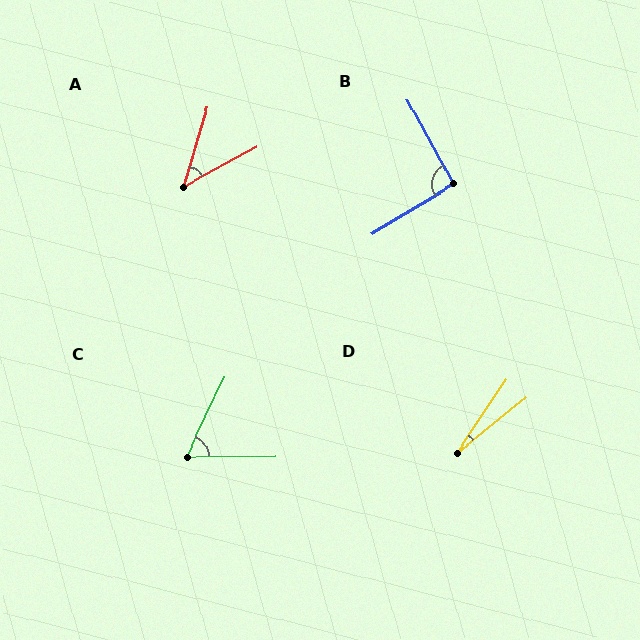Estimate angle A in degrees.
Approximately 45 degrees.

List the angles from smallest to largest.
D (17°), A (45°), C (64°), B (92°).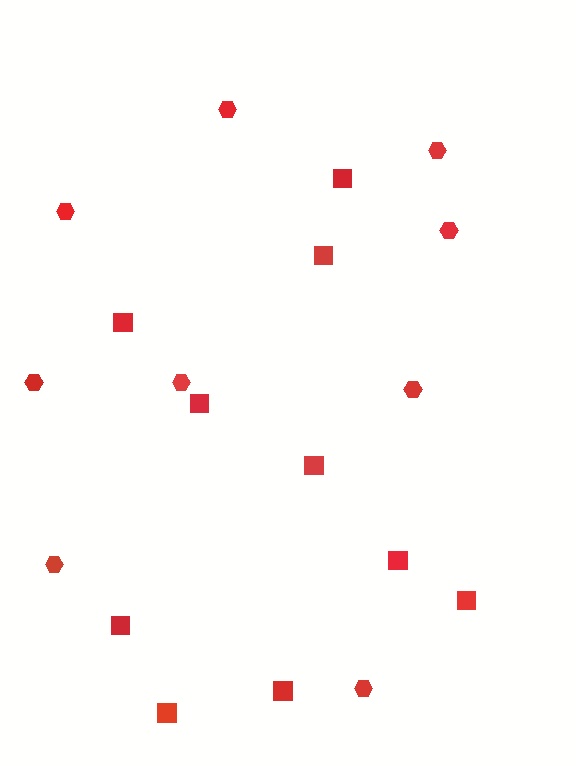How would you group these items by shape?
There are 2 groups: one group of squares (10) and one group of hexagons (9).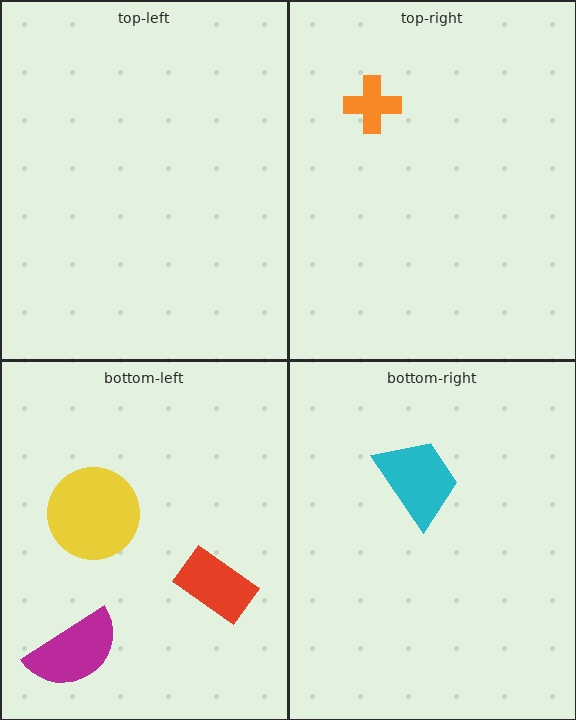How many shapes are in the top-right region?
1.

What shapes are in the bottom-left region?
The yellow circle, the magenta semicircle, the red rectangle.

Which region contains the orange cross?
The top-right region.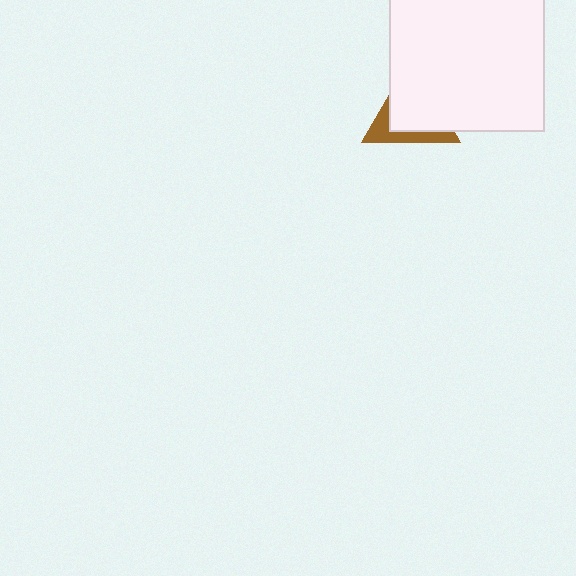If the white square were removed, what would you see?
You would see the complete brown triangle.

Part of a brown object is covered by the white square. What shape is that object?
It is a triangle.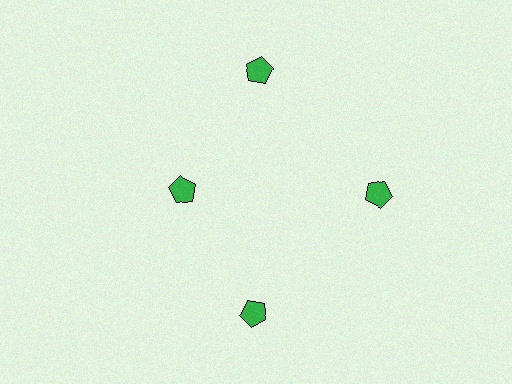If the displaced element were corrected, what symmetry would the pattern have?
It would have 4-fold rotational symmetry — the pattern would map onto itself every 90 degrees.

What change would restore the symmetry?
The symmetry would be restored by moving it outward, back onto the ring so that all 4 pentagons sit at equal angles and equal distance from the center.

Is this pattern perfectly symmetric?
No. The 4 green pentagons are arranged in a ring, but one element near the 9 o'clock position is pulled inward toward the center, breaking the 4-fold rotational symmetry.